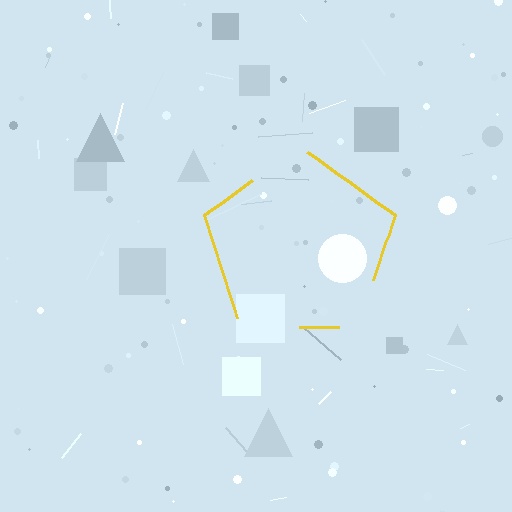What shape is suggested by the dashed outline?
The dashed outline suggests a pentagon.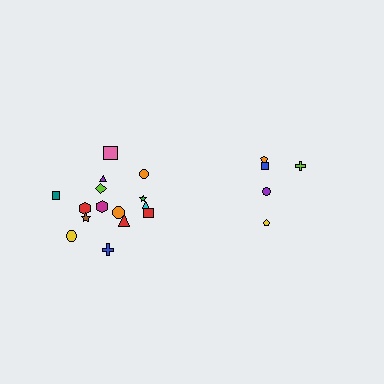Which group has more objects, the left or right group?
The left group.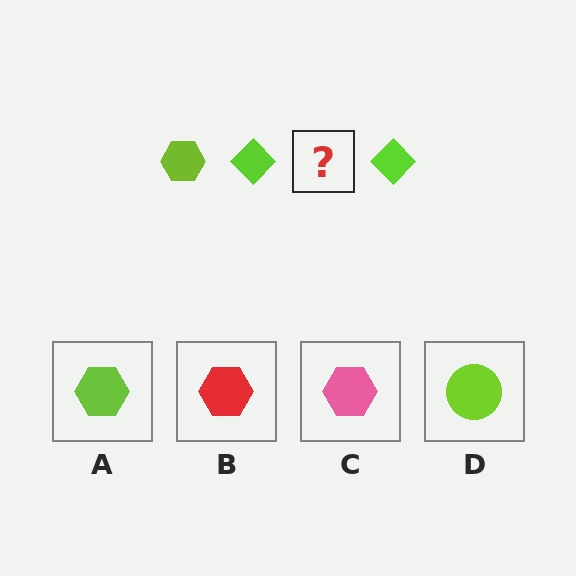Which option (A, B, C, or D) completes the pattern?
A.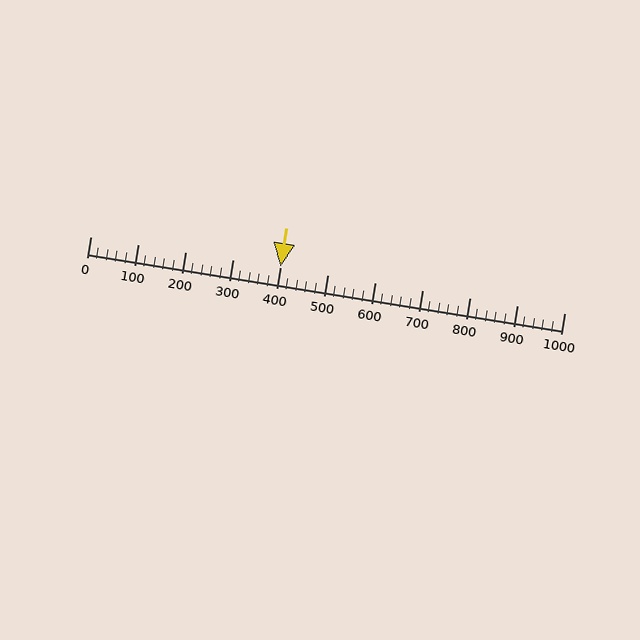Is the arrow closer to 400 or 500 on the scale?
The arrow is closer to 400.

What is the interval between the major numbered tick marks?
The major tick marks are spaced 100 units apart.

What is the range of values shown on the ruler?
The ruler shows values from 0 to 1000.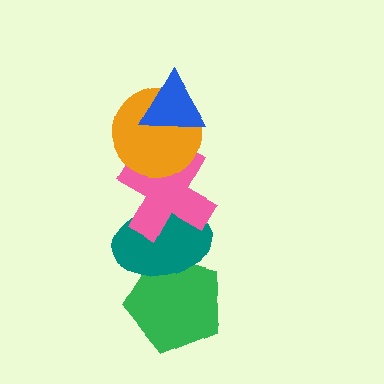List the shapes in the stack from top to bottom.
From top to bottom: the blue triangle, the orange circle, the pink cross, the teal ellipse, the green pentagon.